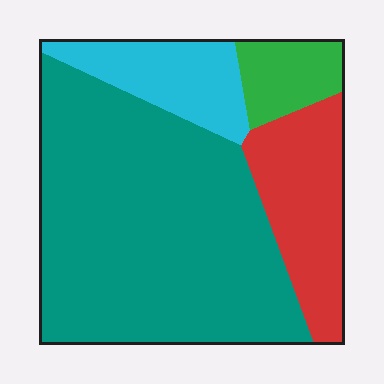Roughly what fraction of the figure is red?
Red takes up less than a quarter of the figure.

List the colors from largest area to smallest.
From largest to smallest: teal, red, cyan, green.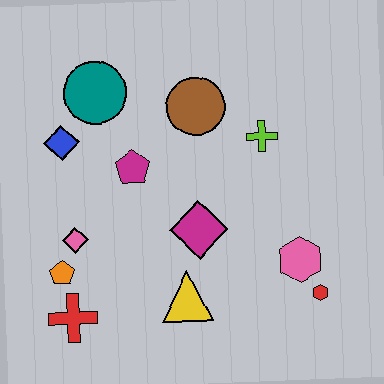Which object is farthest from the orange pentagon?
The red hexagon is farthest from the orange pentagon.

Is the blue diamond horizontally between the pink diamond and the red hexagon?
No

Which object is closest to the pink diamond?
The orange pentagon is closest to the pink diamond.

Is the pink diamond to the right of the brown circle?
No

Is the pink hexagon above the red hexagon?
Yes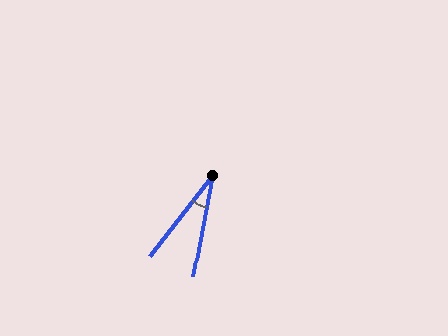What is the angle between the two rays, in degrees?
Approximately 27 degrees.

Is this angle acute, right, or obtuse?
It is acute.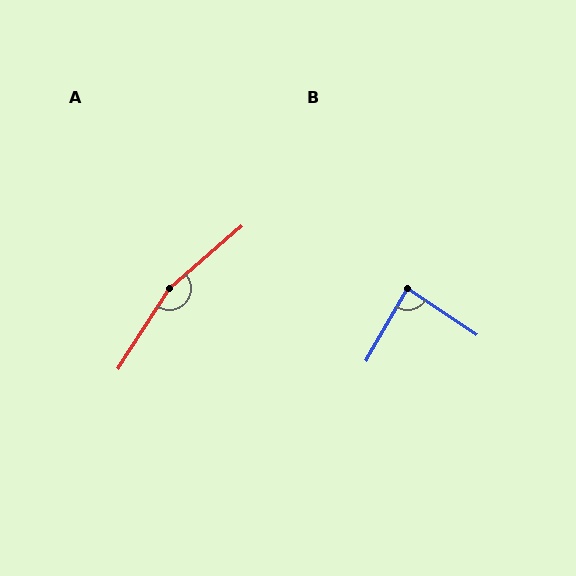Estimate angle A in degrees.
Approximately 164 degrees.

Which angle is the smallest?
B, at approximately 86 degrees.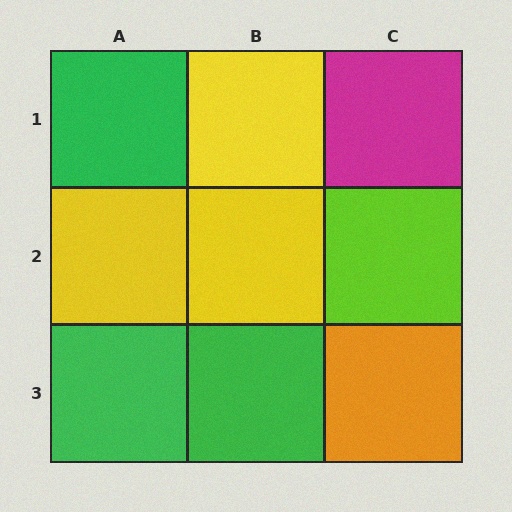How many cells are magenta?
1 cell is magenta.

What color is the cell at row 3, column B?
Green.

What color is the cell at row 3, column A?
Green.